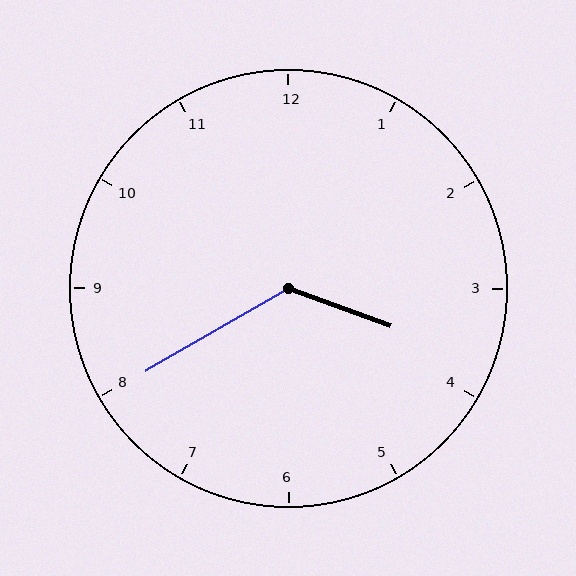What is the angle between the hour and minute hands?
Approximately 130 degrees.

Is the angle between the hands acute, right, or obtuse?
It is obtuse.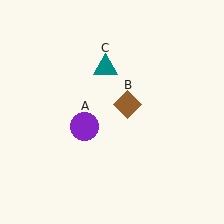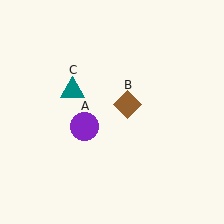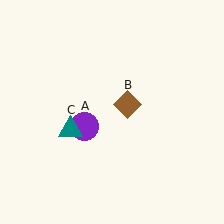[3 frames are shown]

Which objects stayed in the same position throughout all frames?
Purple circle (object A) and brown diamond (object B) remained stationary.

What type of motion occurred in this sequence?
The teal triangle (object C) rotated counterclockwise around the center of the scene.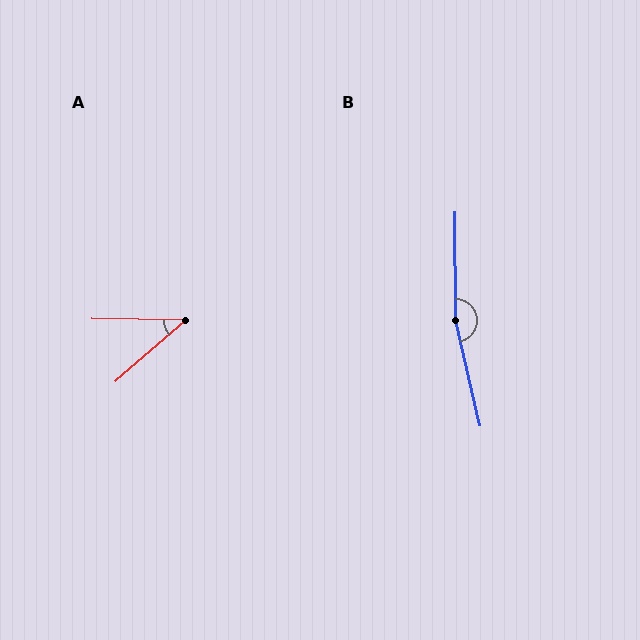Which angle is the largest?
B, at approximately 167 degrees.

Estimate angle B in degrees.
Approximately 167 degrees.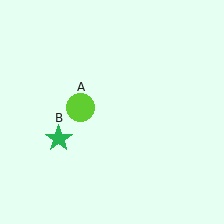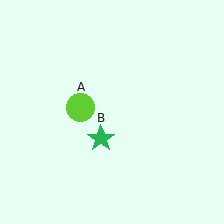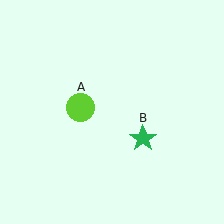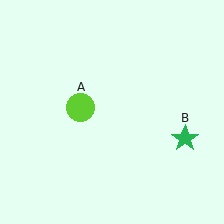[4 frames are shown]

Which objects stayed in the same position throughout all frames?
Lime circle (object A) remained stationary.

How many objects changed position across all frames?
1 object changed position: green star (object B).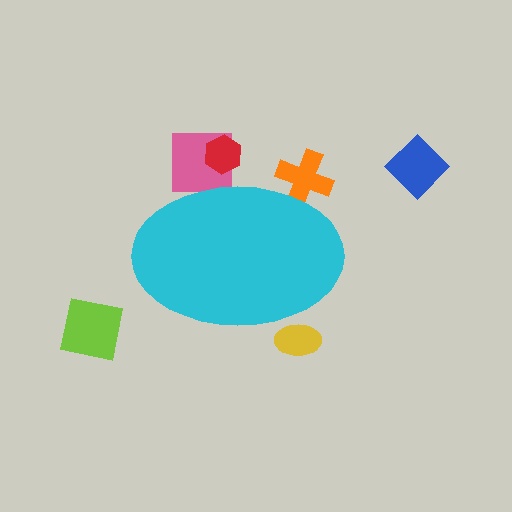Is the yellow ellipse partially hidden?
Yes, the yellow ellipse is partially hidden behind the cyan ellipse.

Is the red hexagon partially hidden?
Yes, the red hexagon is partially hidden behind the cyan ellipse.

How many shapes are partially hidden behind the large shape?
4 shapes are partially hidden.